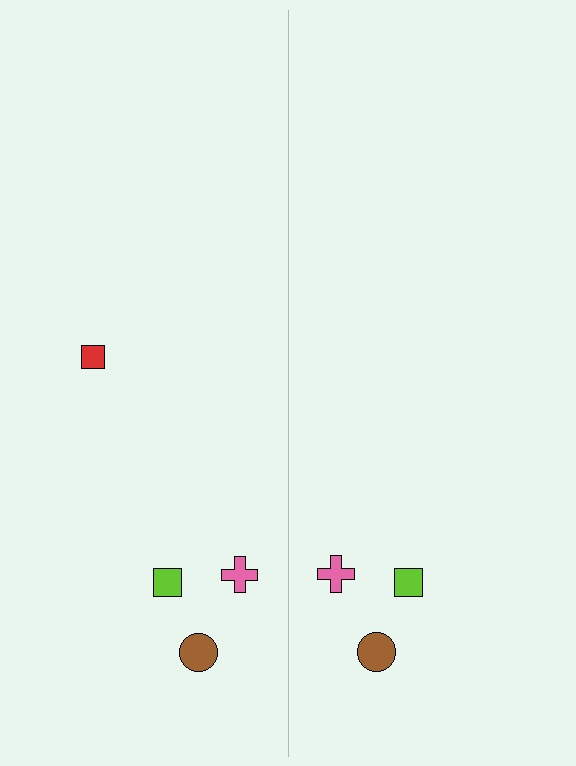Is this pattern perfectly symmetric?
No, the pattern is not perfectly symmetric. A red square is missing from the right side.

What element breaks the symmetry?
A red square is missing from the right side.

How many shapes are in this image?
There are 7 shapes in this image.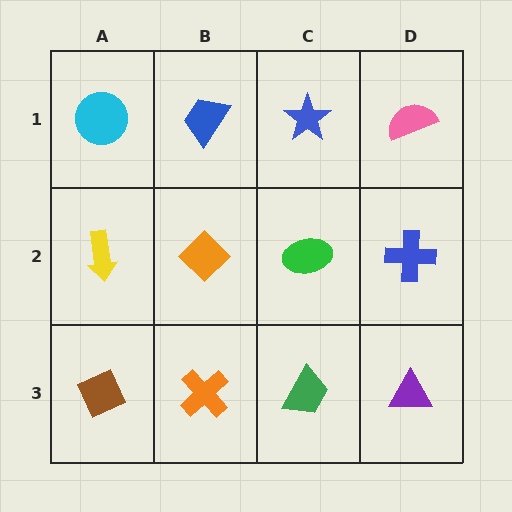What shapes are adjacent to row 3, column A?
A yellow arrow (row 2, column A), an orange cross (row 3, column B).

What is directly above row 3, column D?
A blue cross.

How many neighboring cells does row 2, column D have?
3.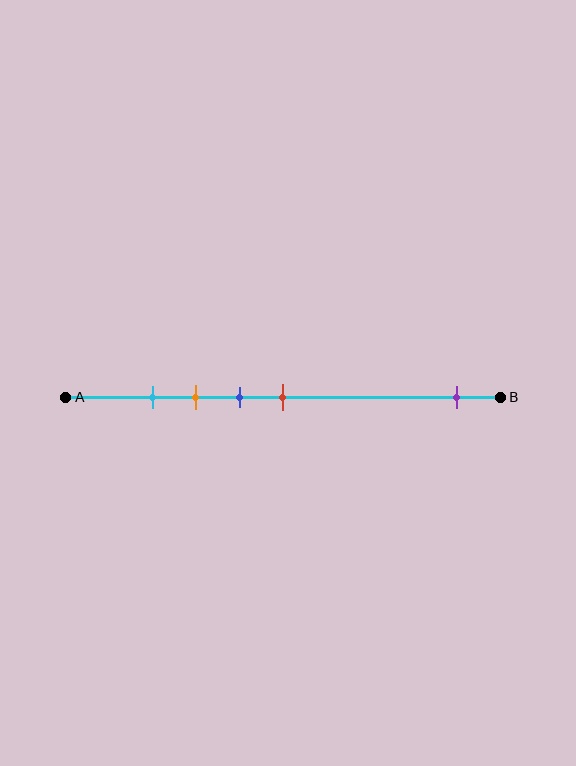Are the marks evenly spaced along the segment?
No, the marks are not evenly spaced.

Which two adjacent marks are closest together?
The cyan and orange marks are the closest adjacent pair.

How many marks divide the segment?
There are 5 marks dividing the segment.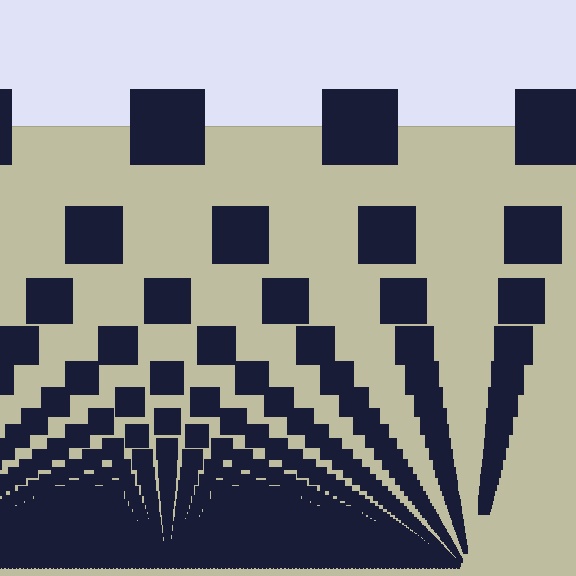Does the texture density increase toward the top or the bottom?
Density increases toward the bottom.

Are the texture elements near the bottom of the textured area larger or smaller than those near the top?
Smaller. The gradient is inverted — elements near the bottom are smaller and denser.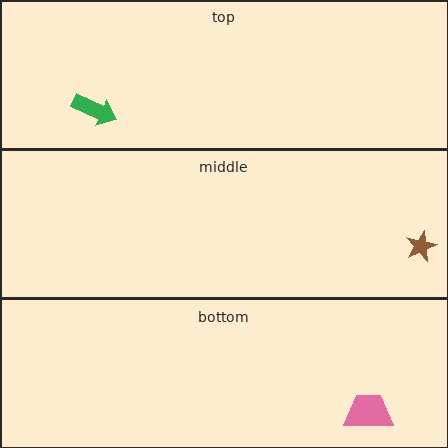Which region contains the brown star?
The middle region.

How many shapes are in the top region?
1.